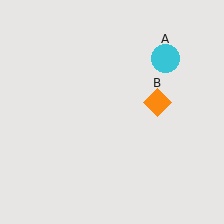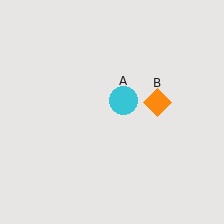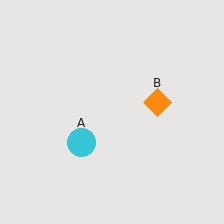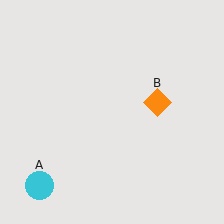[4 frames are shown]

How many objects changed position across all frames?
1 object changed position: cyan circle (object A).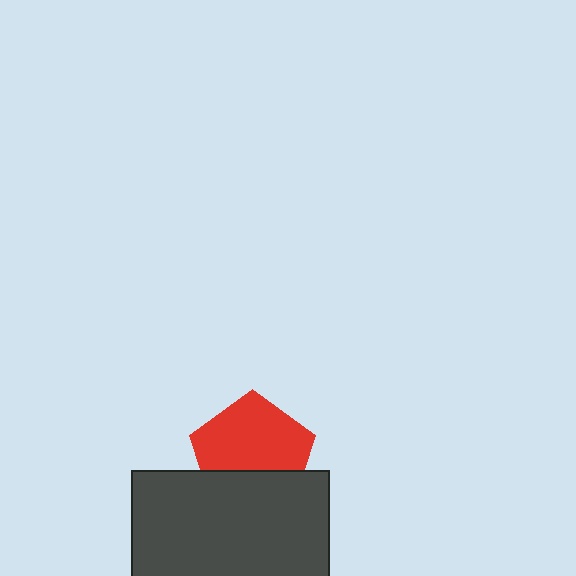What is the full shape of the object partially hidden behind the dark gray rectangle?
The partially hidden object is a red pentagon.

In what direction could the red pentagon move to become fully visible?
The red pentagon could move up. That would shift it out from behind the dark gray rectangle entirely.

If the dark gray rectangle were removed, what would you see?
You would see the complete red pentagon.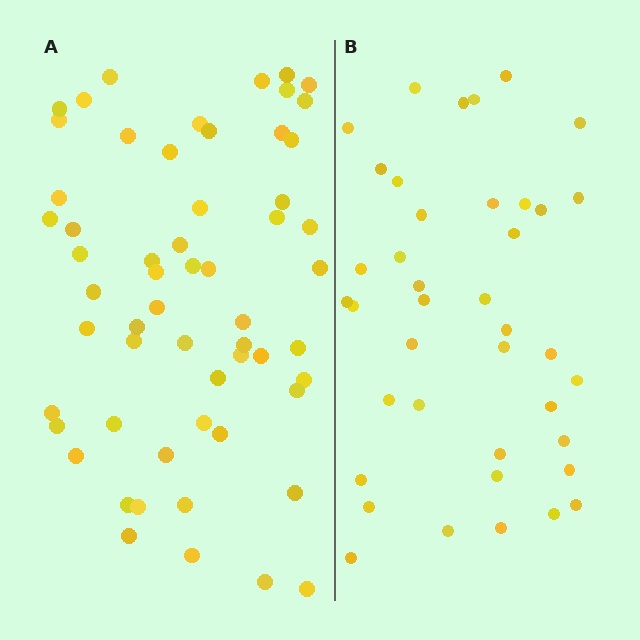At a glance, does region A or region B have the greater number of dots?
Region A (the left region) has more dots.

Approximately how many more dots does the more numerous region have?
Region A has approximately 20 more dots than region B.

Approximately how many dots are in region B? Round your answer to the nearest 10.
About 40 dots.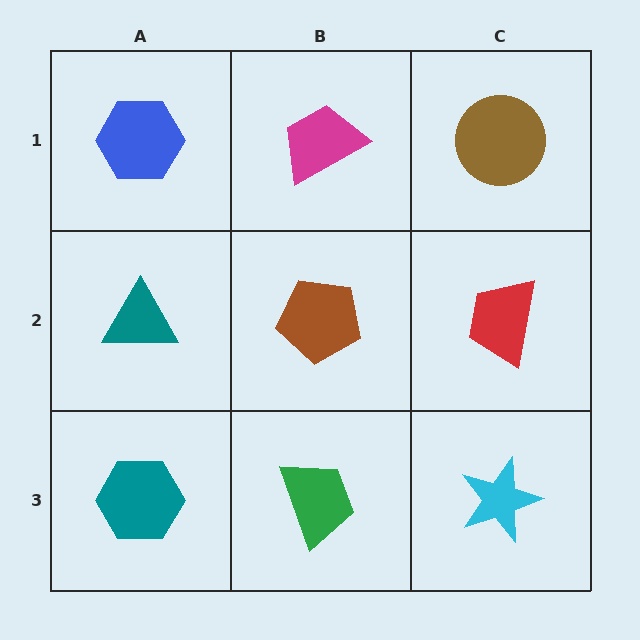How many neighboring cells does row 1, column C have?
2.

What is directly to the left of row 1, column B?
A blue hexagon.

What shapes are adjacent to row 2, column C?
A brown circle (row 1, column C), a cyan star (row 3, column C), a brown pentagon (row 2, column B).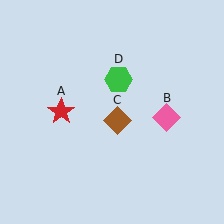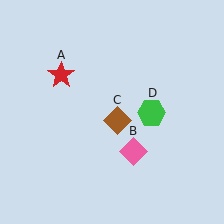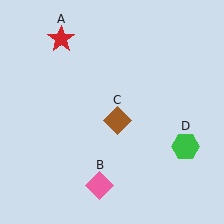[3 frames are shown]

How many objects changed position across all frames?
3 objects changed position: red star (object A), pink diamond (object B), green hexagon (object D).